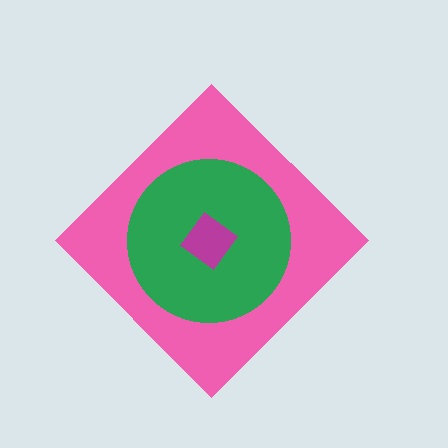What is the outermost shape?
The pink diamond.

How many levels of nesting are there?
3.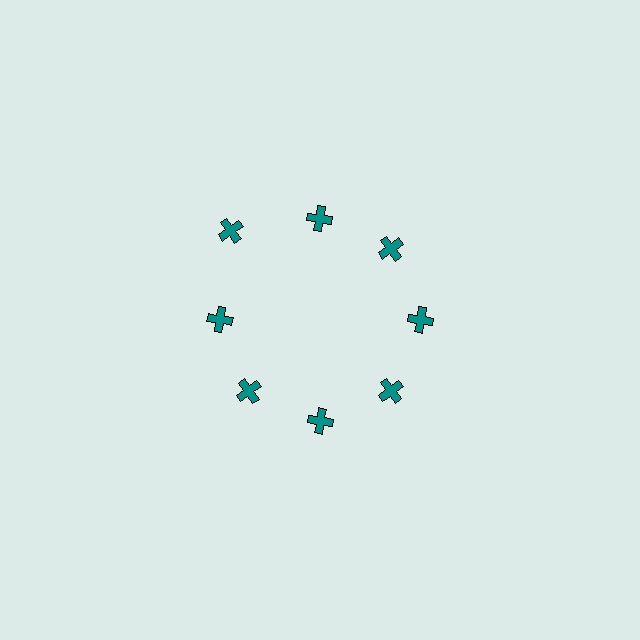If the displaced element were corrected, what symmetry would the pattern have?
It would have 8-fold rotational symmetry — the pattern would map onto itself every 45 degrees.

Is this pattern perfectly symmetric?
No. The 8 teal crosses are arranged in a ring, but one element near the 10 o'clock position is pushed outward from the center, breaking the 8-fold rotational symmetry.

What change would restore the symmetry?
The symmetry would be restored by moving it inward, back onto the ring so that all 8 crosses sit at equal angles and equal distance from the center.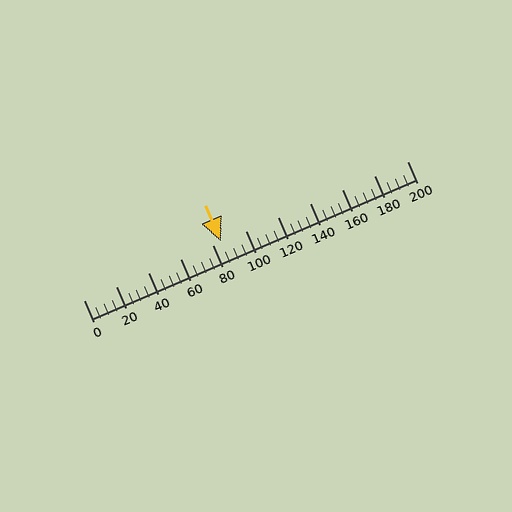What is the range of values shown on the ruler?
The ruler shows values from 0 to 200.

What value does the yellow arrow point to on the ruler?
The yellow arrow points to approximately 85.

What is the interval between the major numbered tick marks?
The major tick marks are spaced 20 units apart.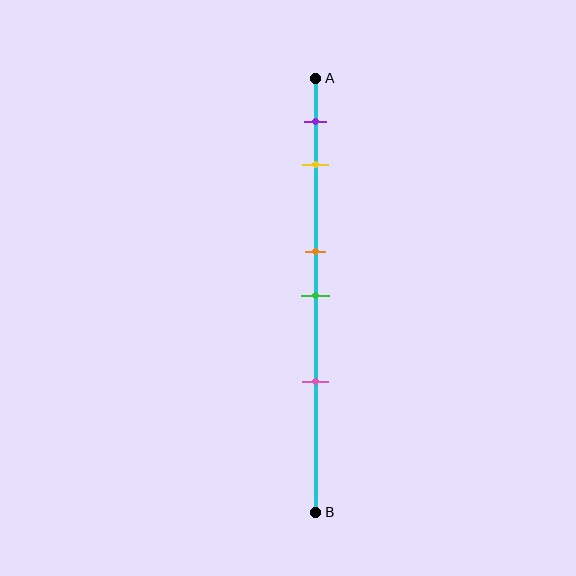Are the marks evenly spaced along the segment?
No, the marks are not evenly spaced.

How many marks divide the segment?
There are 5 marks dividing the segment.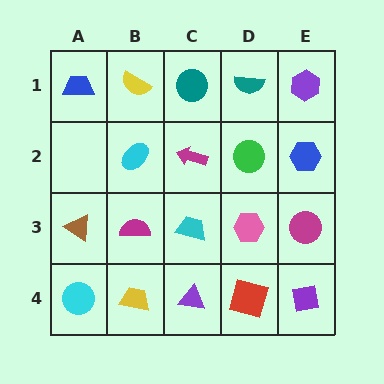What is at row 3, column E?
A magenta circle.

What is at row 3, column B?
A magenta semicircle.